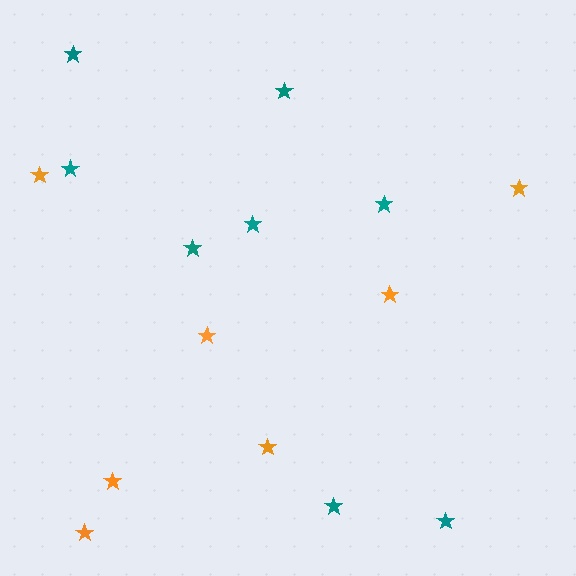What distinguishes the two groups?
There are 2 groups: one group of orange stars (7) and one group of teal stars (8).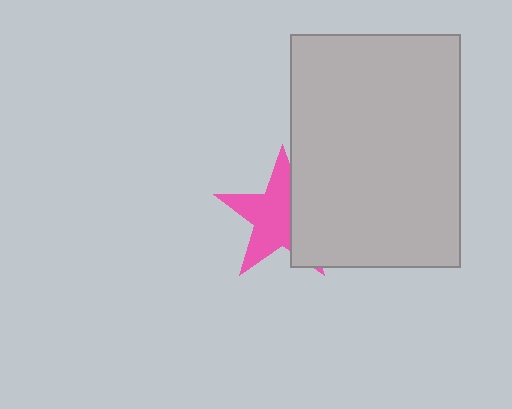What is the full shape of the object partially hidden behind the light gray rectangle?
The partially hidden object is a pink star.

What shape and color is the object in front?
The object in front is a light gray rectangle.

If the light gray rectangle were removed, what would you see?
You would see the complete pink star.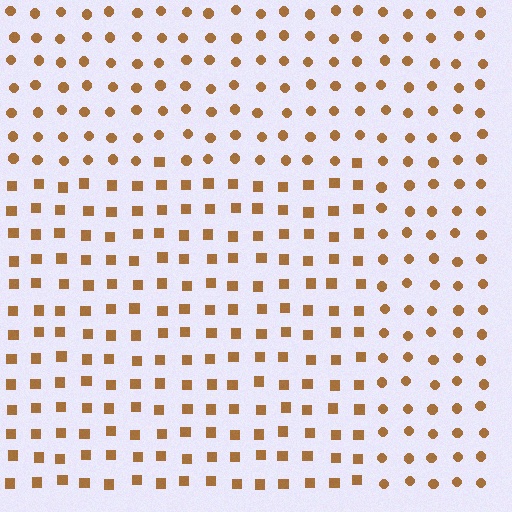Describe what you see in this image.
The image is filled with small brown elements arranged in a uniform grid. A rectangle-shaped region contains squares, while the surrounding area contains circles. The boundary is defined purely by the change in element shape.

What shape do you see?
I see a rectangle.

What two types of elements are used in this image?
The image uses squares inside the rectangle region and circles outside it.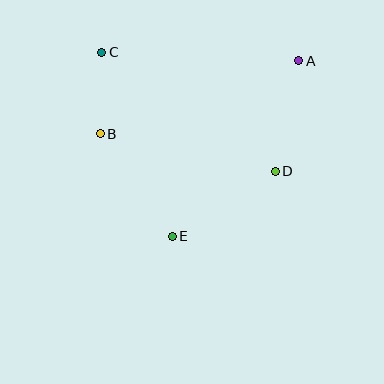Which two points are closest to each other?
Points B and C are closest to each other.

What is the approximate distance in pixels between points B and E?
The distance between B and E is approximately 125 pixels.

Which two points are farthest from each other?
Points A and E are farthest from each other.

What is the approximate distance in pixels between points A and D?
The distance between A and D is approximately 113 pixels.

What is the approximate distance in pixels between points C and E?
The distance between C and E is approximately 197 pixels.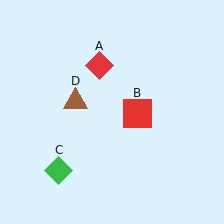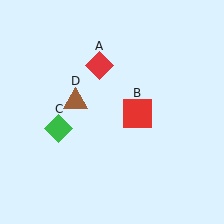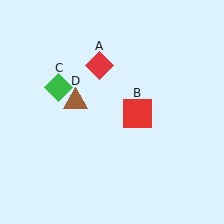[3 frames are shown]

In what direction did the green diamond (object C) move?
The green diamond (object C) moved up.